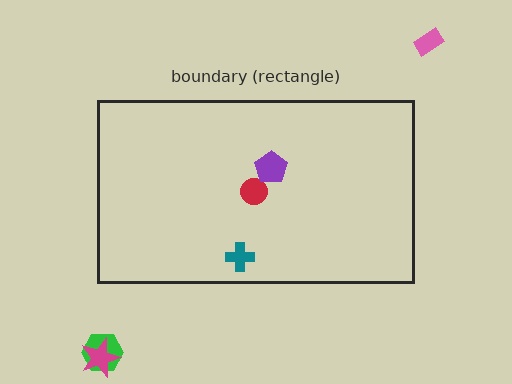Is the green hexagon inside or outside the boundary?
Outside.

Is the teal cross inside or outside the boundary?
Inside.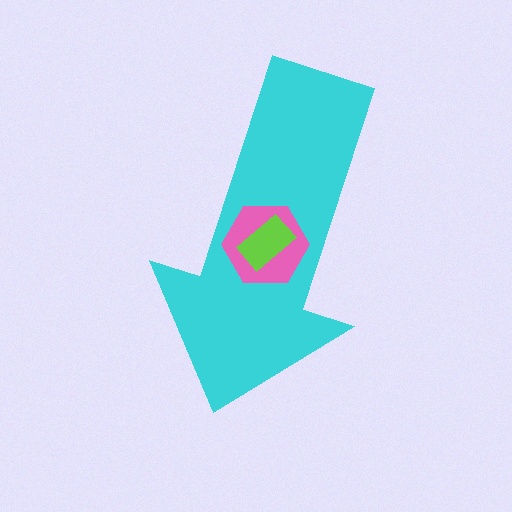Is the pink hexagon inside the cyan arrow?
Yes.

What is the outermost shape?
The cyan arrow.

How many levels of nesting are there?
3.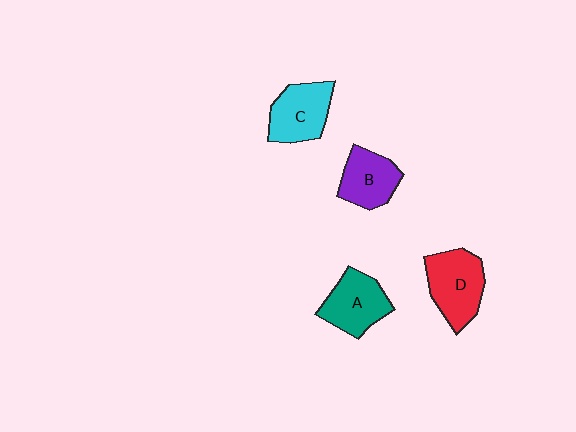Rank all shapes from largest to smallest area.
From largest to smallest: D (red), C (cyan), A (teal), B (purple).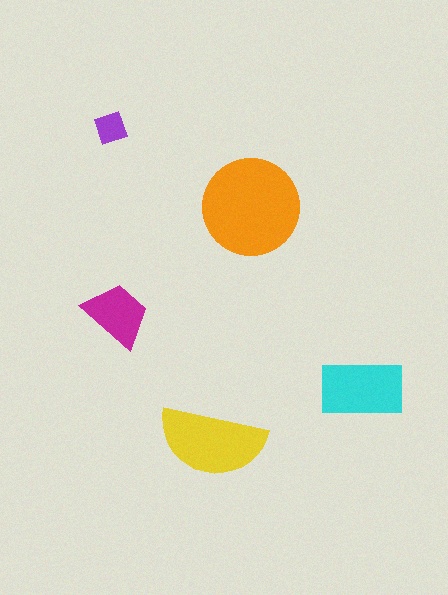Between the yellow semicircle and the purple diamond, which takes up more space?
The yellow semicircle.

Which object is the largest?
The orange circle.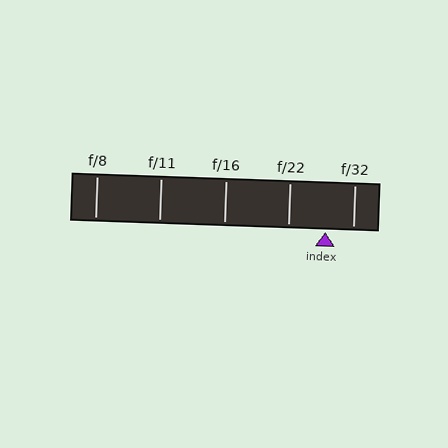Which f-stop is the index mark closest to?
The index mark is closest to f/32.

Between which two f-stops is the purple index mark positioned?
The index mark is between f/22 and f/32.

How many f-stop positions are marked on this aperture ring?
There are 5 f-stop positions marked.